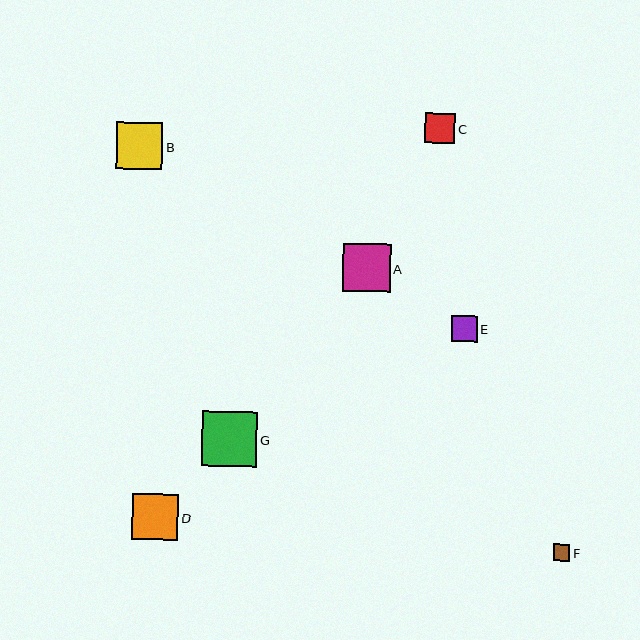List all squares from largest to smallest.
From largest to smallest: G, A, B, D, C, E, F.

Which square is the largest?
Square G is the largest with a size of approximately 55 pixels.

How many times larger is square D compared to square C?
Square D is approximately 1.5 times the size of square C.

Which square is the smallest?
Square F is the smallest with a size of approximately 17 pixels.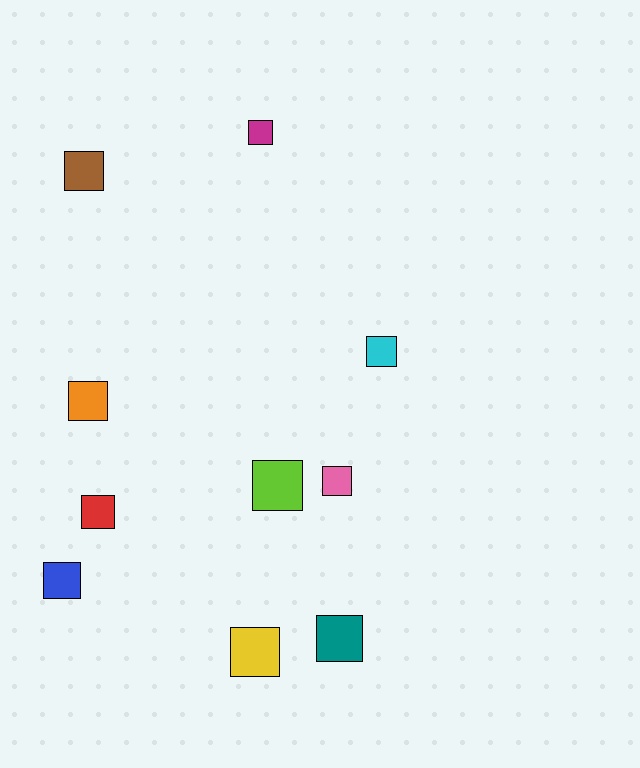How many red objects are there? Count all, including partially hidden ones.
There is 1 red object.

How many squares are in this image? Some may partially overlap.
There are 10 squares.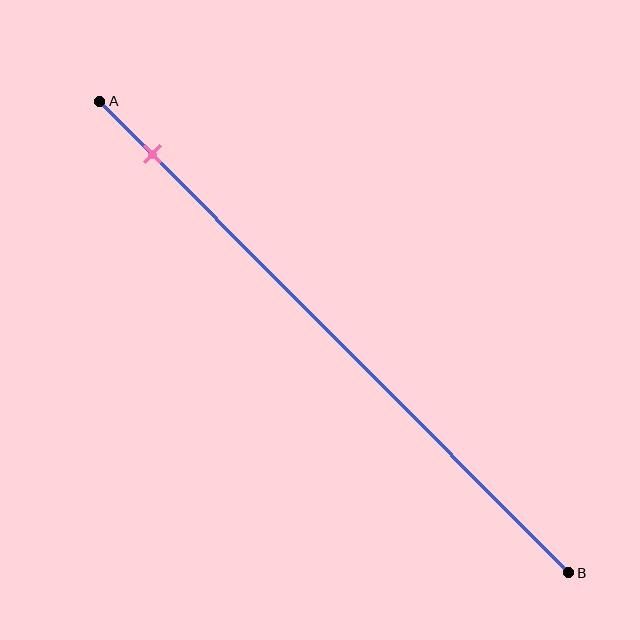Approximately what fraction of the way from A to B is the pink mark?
The pink mark is approximately 10% of the way from A to B.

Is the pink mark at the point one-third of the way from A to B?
No, the mark is at about 10% from A, not at the 33% one-third point.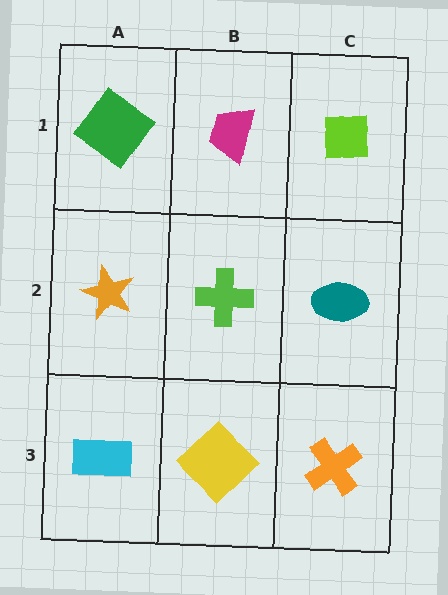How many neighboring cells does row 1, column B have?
3.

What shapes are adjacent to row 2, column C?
A lime square (row 1, column C), an orange cross (row 3, column C), a lime cross (row 2, column B).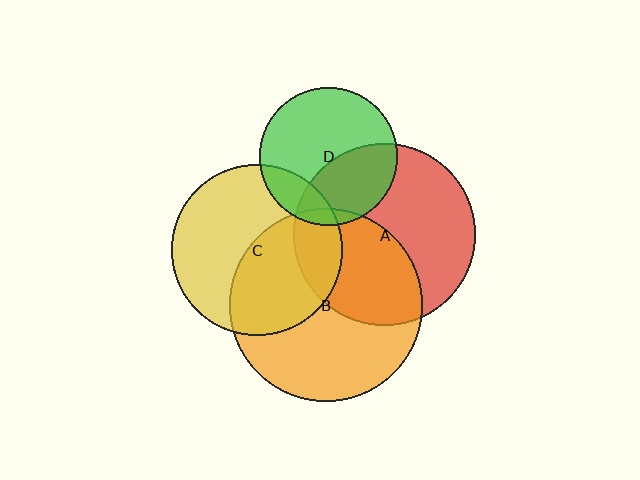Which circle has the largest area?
Circle B (orange).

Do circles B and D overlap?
Yes.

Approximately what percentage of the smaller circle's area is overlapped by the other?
Approximately 5%.